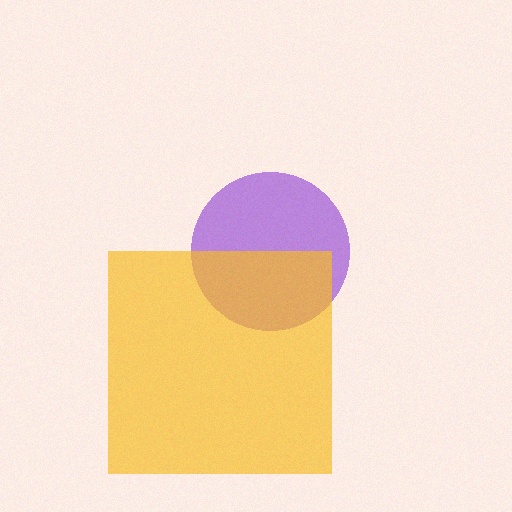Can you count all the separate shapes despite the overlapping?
Yes, there are 2 separate shapes.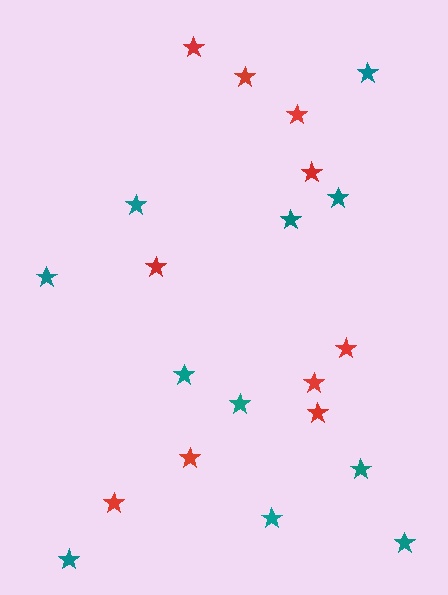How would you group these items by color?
There are 2 groups: one group of teal stars (11) and one group of red stars (10).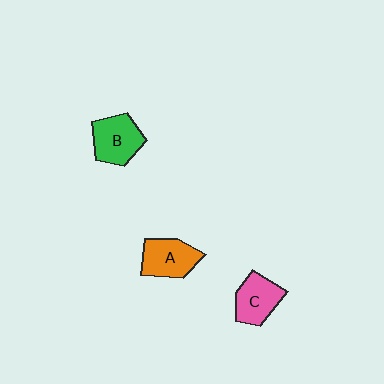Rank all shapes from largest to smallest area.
From largest to smallest: B (green), A (orange), C (pink).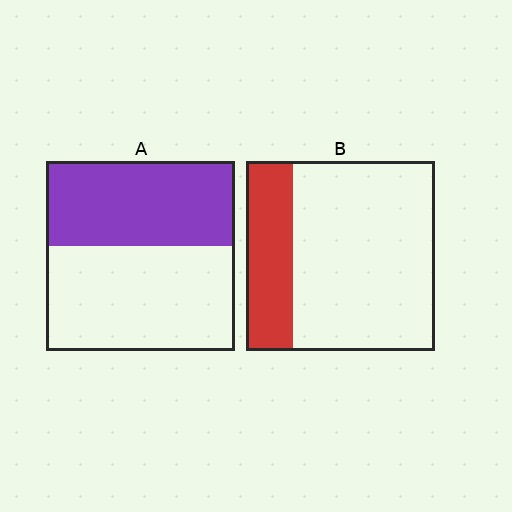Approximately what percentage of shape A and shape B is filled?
A is approximately 45% and B is approximately 25%.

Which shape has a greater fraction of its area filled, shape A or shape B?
Shape A.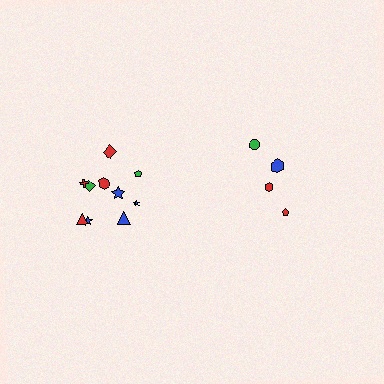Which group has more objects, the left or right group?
The left group.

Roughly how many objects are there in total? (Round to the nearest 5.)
Roughly 15 objects in total.